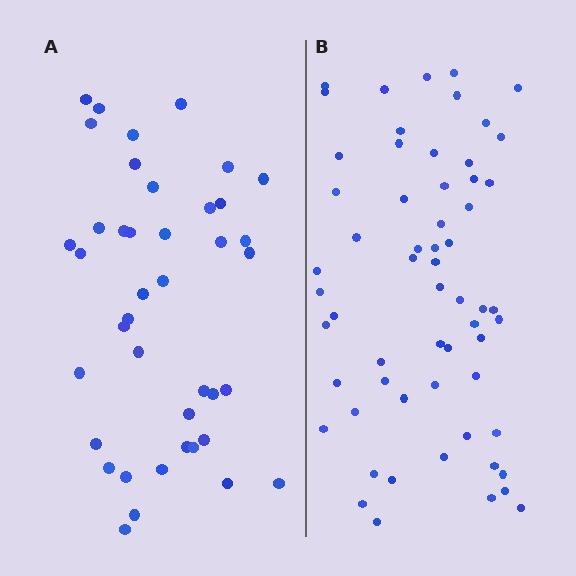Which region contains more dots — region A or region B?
Region B (the right region) has more dots.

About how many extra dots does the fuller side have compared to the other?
Region B has approximately 20 more dots than region A.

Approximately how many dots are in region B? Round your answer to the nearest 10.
About 60 dots.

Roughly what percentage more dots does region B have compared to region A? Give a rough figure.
About 45% more.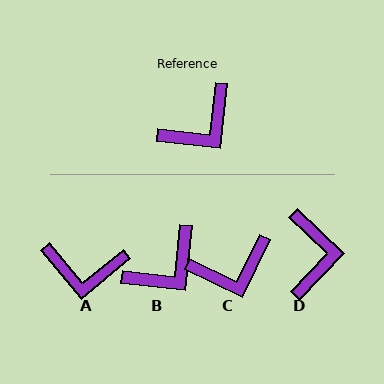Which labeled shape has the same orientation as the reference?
B.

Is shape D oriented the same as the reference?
No, it is off by about 53 degrees.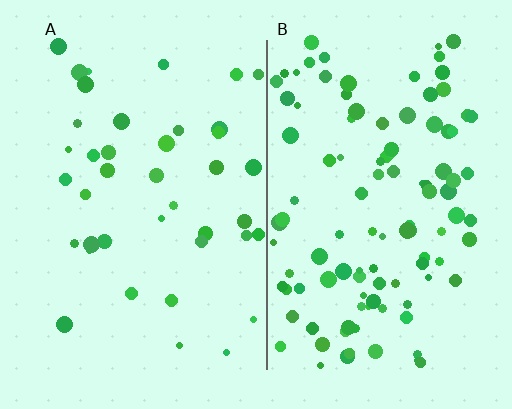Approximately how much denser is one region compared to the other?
Approximately 2.8× — region B over region A.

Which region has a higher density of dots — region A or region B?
B (the right).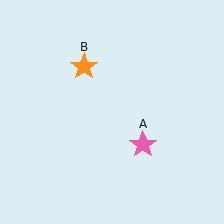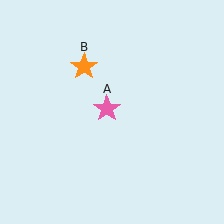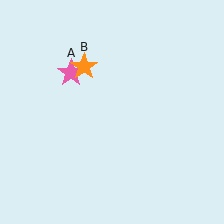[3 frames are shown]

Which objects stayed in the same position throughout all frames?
Orange star (object B) remained stationary.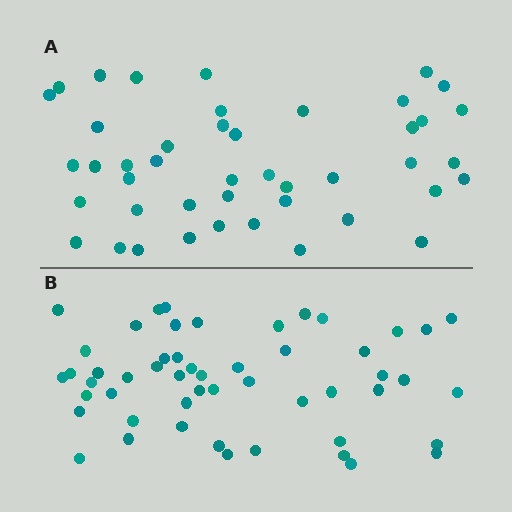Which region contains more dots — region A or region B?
Region B (the bottom region) has more dots.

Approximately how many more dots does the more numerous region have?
Region B has roughly 8 or so more dots than region A.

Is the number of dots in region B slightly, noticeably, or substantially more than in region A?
Region B has only slightly more — the two regions are fairly close. The ratio is roughly 1.2 to 1.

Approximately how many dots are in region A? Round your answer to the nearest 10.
About 40 dots. (The exact count is 44, which rounds to 40.)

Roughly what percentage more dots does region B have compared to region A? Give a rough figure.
About 20% more.